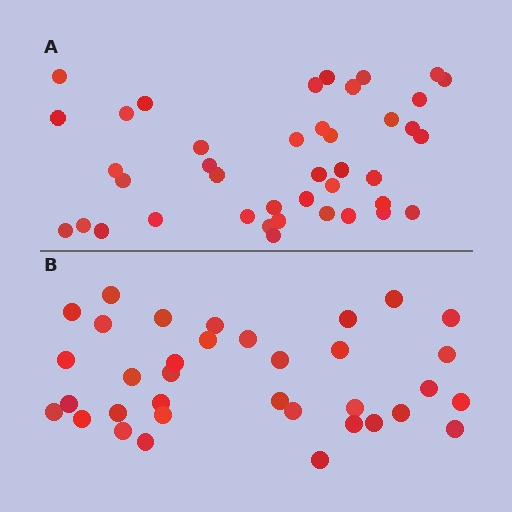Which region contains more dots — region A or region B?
Region A (the top region) has more dots.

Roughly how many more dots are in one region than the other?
Region A has about 6 more dots than region B.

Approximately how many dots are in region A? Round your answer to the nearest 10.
About 40 dots. (The exact count is 41, which rounds to 40.)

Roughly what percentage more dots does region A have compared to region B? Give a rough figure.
About 15% more.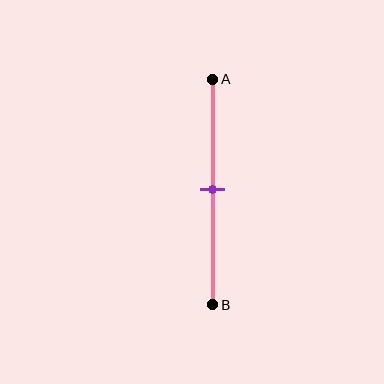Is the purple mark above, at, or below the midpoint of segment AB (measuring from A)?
The purple mark is approximately at the midpoint of segment AB.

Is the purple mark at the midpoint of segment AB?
Yes, the mark is approximately at the midpoint.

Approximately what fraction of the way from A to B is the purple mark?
The purple mark is approximately 50% of the way from A to B.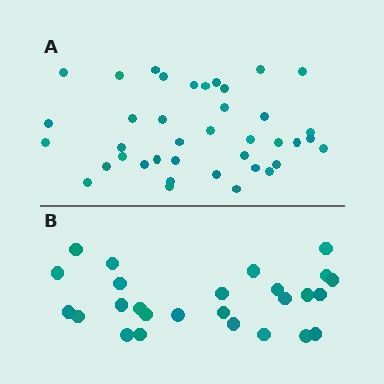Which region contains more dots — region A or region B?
Region A (the top region) has more dots.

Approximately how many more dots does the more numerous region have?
Region A has approximately 15 more dots than region B.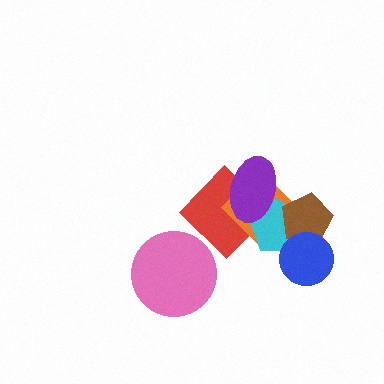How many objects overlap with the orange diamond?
4 objects overlap with the orange diamond.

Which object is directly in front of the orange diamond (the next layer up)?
The cyan pentagon is directly in front of the orange diamond.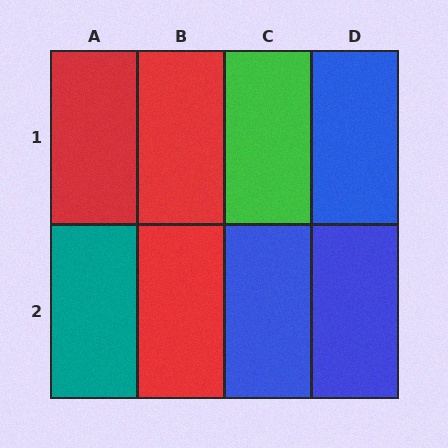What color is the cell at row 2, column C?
Blue.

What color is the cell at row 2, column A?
Teal.